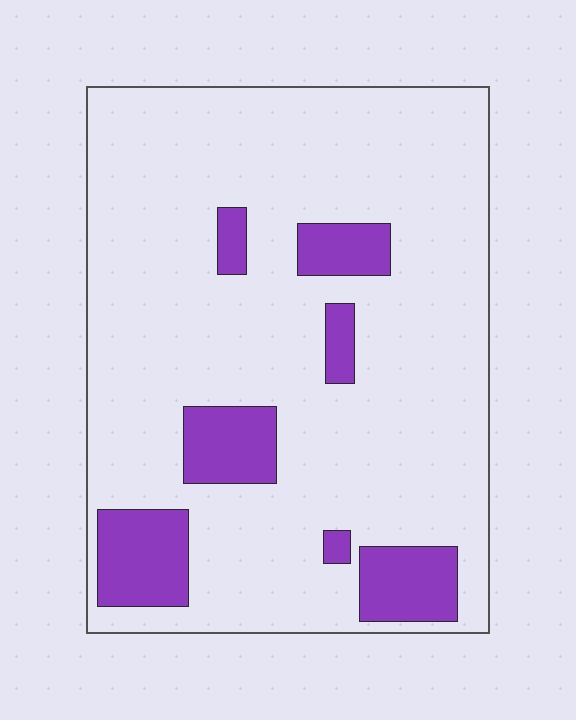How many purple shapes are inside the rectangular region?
7.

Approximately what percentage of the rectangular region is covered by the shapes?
Approximately 15%.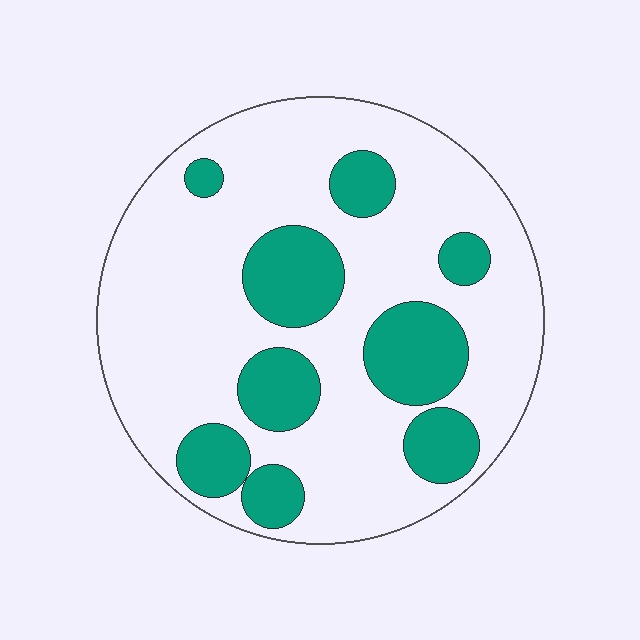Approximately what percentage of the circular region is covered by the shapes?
Approximately 25%.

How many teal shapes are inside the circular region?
9.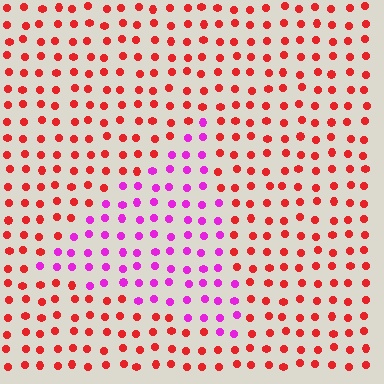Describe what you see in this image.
The image is filled with small red elements in a uniform arrangement. A triangle-shaped region is visible where the elements are tinted to a slightly different hue, forming a subtle color boundary.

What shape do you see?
I see a triangle.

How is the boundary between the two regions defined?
The boundary is defined purely by a slight shift in hue (about 56 degrees). Spacing, size, and orientation are identical on both sides.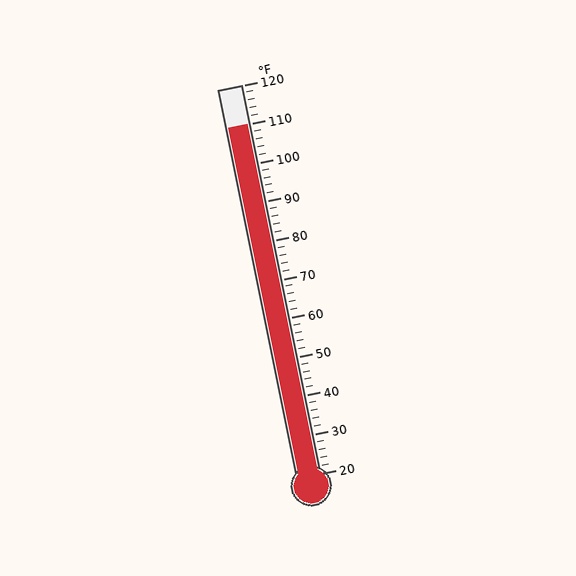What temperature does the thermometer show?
The thermometer shows approximately 110°F.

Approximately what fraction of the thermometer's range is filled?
The thermometer is filled to approximately 90% of its range.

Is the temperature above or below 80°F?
The temperature is above 80°F.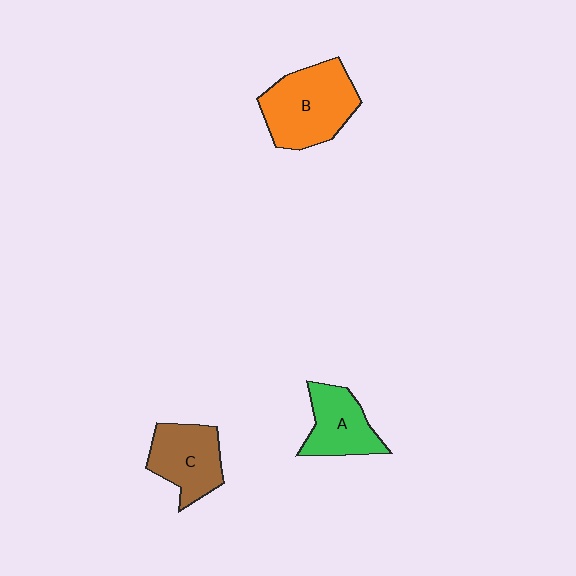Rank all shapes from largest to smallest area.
From largest to smallest: B (orange), C (brown), A (green).